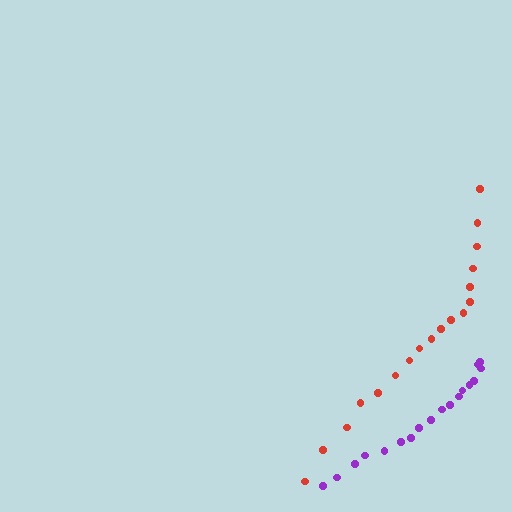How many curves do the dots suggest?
There are 2 distinct paths.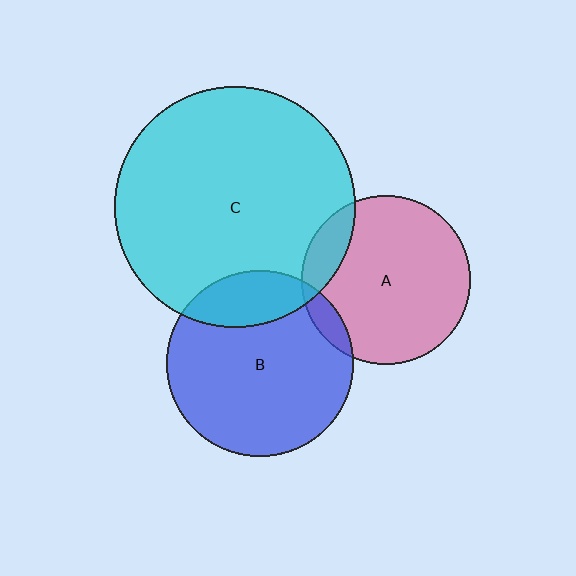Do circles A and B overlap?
Yes.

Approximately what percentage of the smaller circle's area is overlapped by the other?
Approximately 10%.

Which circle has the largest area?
Circle C (cyan).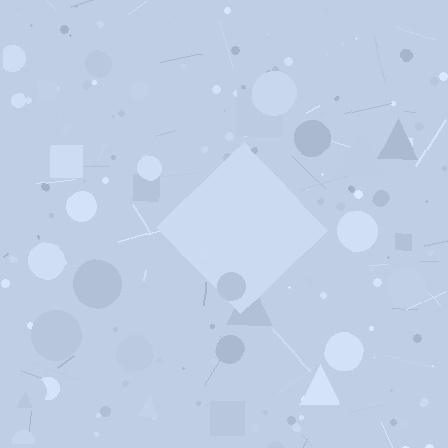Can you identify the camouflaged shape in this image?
The camouflaged shape is a diamond.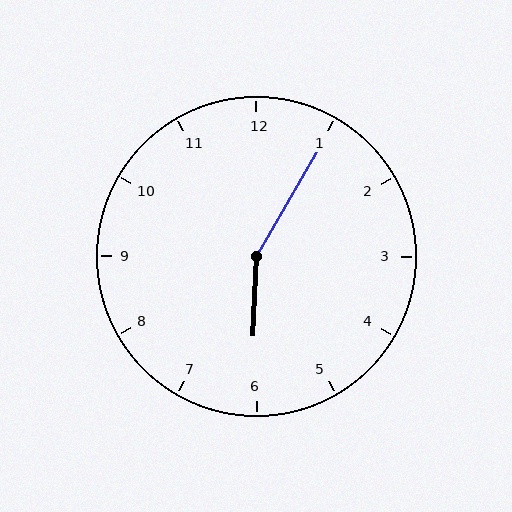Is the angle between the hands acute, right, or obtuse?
It is obtuse.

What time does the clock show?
6:05.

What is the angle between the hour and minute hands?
Approximately 152 degrees.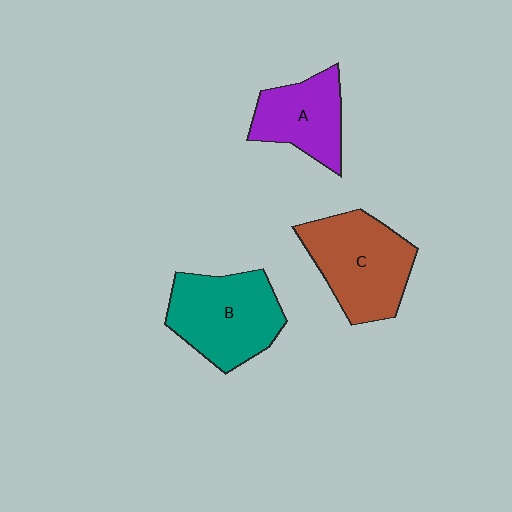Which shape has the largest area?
Shape C (brown).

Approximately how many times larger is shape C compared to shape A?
Approximately 1.4 times.